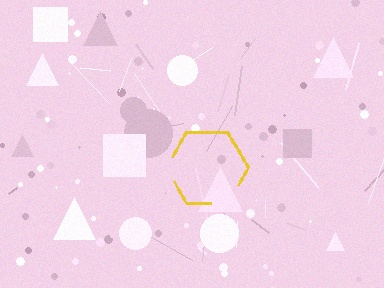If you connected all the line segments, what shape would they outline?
They would outline a hexagon.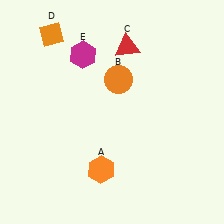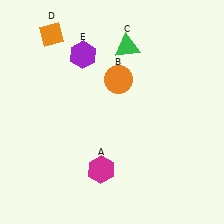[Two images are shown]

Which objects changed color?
A changed from orange to magenta. C changed from red to green. E changed from magenta to purple.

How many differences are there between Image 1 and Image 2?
There are 3 differences between the two images.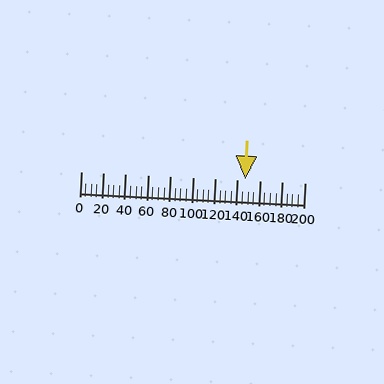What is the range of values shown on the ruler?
The ruler shows values from 0 to 200.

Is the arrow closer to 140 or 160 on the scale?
The arrow is closer to 140.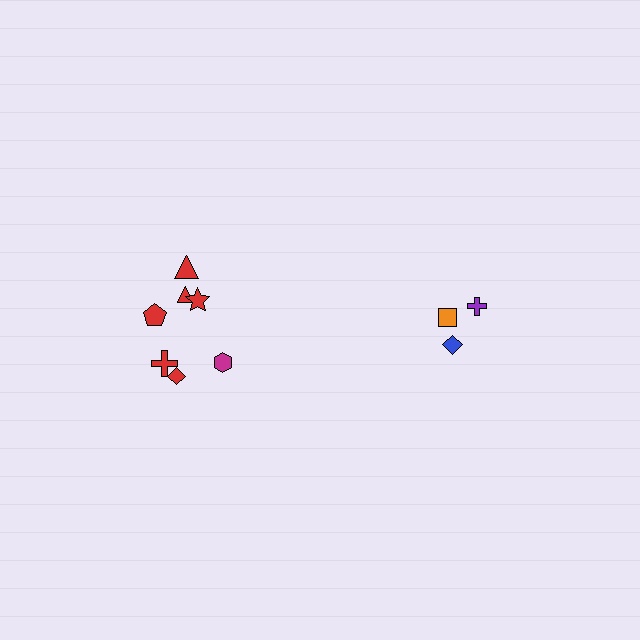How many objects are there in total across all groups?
There are 10 objects.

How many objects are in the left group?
There are 7 objects.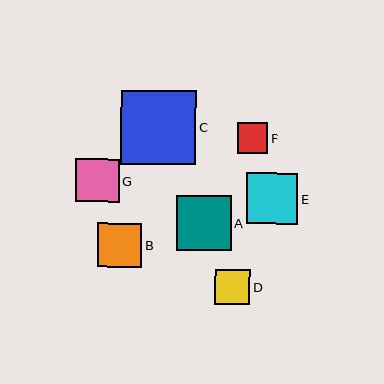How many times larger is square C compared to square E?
Square C is approximately 1.5 times the size of square E.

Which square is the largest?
Square C is the largest with a size of approximately 75 pixels.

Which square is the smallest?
Square F is the smallest with a size of approximately 31 pixels.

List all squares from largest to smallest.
From largest to smallest: C, A, E, B, G, D, F.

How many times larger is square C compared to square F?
Square C is approximately 2.4 times the size of square F.